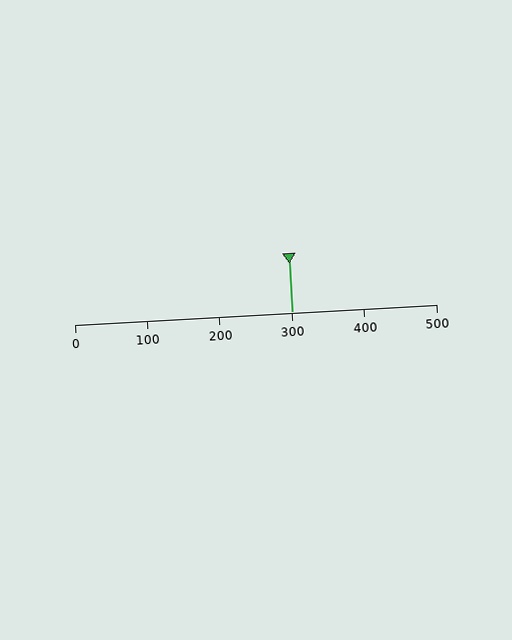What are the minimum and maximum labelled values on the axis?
The axis runs from 0 to 500.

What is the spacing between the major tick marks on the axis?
The major ticks are spaced 100 apart.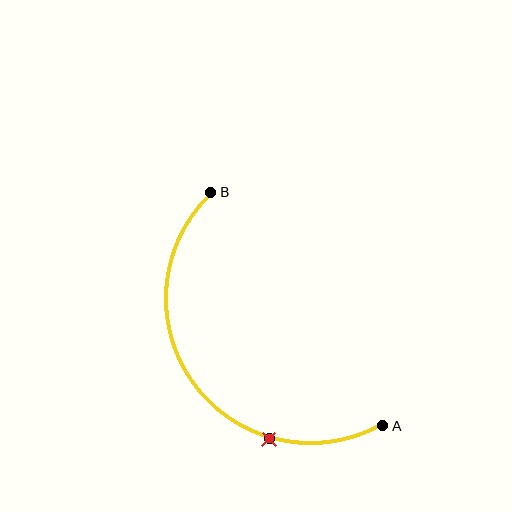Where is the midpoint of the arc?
The arc midpoint is the point on the curve farthest from the straight line joining A and B. It sits below and to the left of that line.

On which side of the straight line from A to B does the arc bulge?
The arc bulges below and to the left of the straight line connecting A and B.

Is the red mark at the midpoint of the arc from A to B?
No. The red mark lies on the arc but is closer to endpoint A. The arc midpoint would be at the point on the curve equidistant along the arc from both A and B.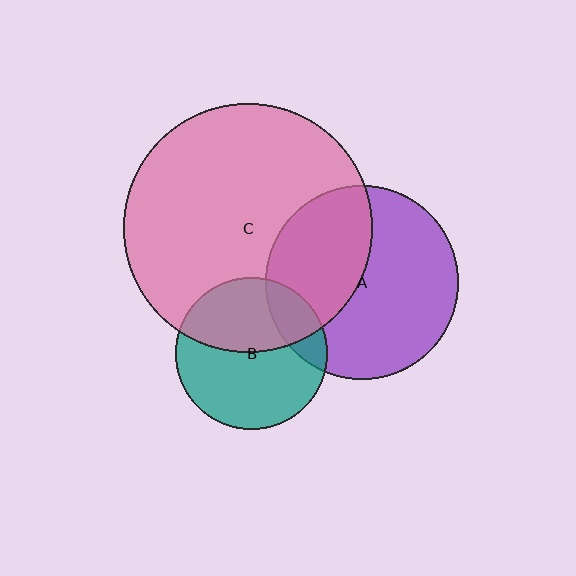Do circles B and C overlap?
Yes.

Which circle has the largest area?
Circle C (pink).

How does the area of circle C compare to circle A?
Approximately 1.7 times.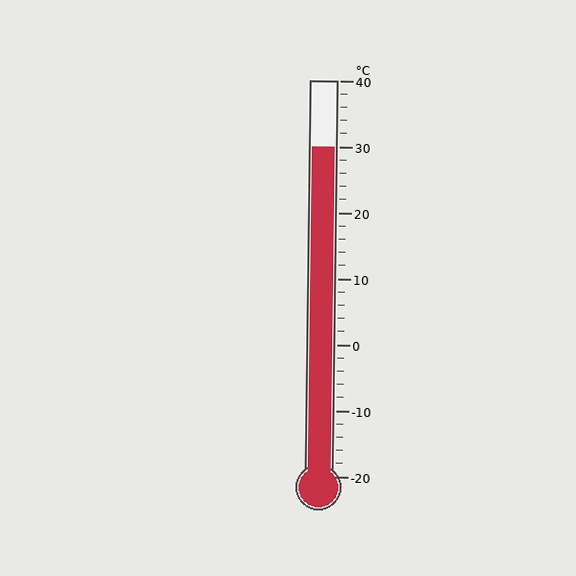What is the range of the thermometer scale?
The thermometer scale ranges from -20°C to 40°C.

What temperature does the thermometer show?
The thermometer shows approximately 30°C.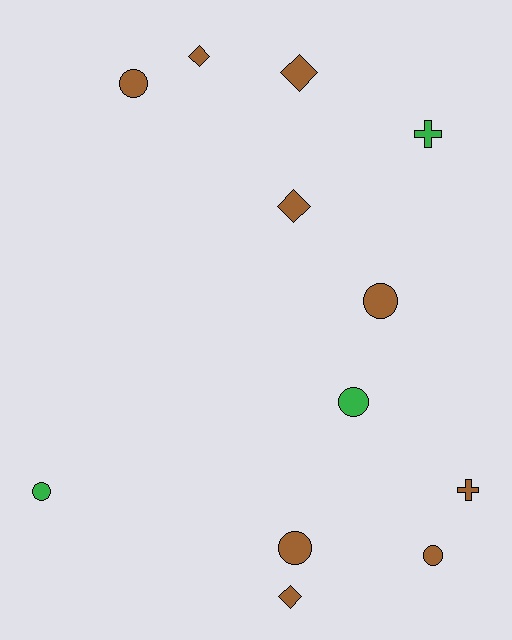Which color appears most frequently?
Brown, with 9 objects.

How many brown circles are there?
There are 4 brown circles.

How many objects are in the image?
There are 12 objects.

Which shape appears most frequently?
Circle, with 6 objects.